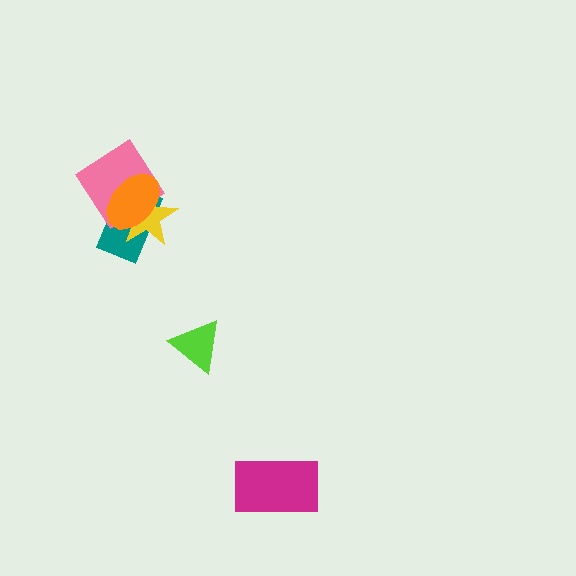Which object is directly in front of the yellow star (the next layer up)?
The pink diamond is directly in front of the yellow star.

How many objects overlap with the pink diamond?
3 objects overlap with the pink diamond.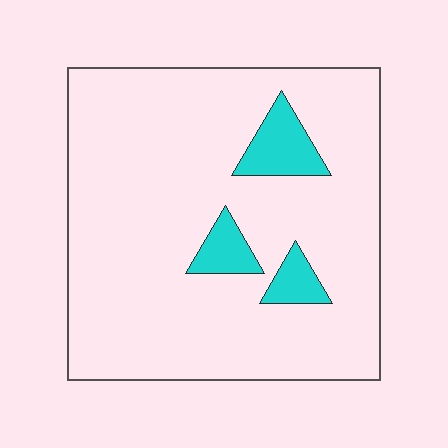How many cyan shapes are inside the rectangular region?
3.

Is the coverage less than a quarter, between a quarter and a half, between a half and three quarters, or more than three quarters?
Less than a quarter.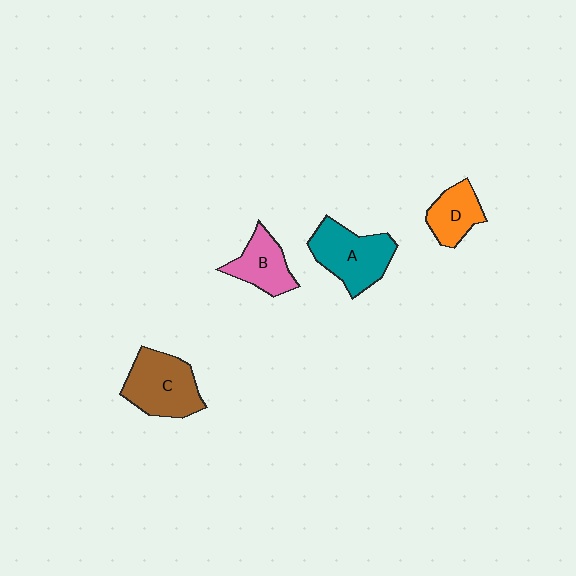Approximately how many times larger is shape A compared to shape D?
Approximately 1.6 times.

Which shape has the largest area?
Shape C (brown).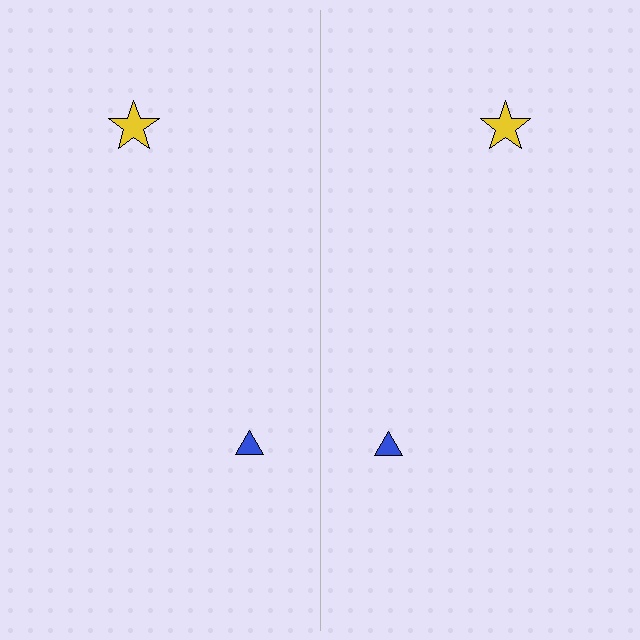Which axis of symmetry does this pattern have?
The pattern has a vertical axis of symmetry running through the center of the image.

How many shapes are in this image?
There are 4 shapes in this image.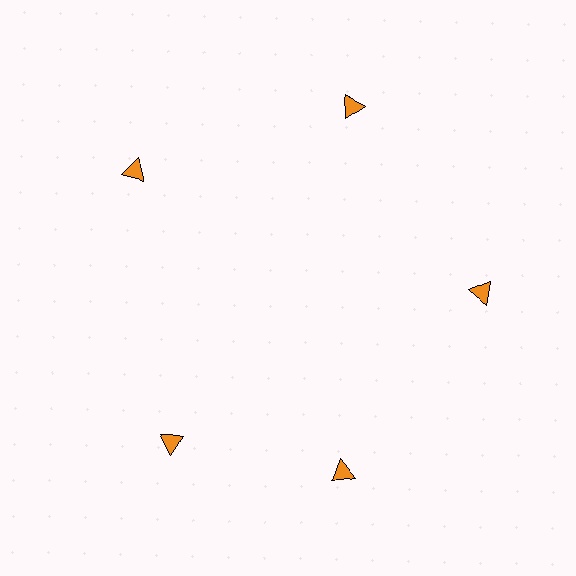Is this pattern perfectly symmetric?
No. The 5 orange triangles are arranged in a ring, but one element near the 8 o'clock position is rotated out of alignment along the ring, breaking the 5-fold rotational symmetry.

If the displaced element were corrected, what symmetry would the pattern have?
It would have 5-fold rotational symmetry — the pattern would map onto itself every 72 degrees.